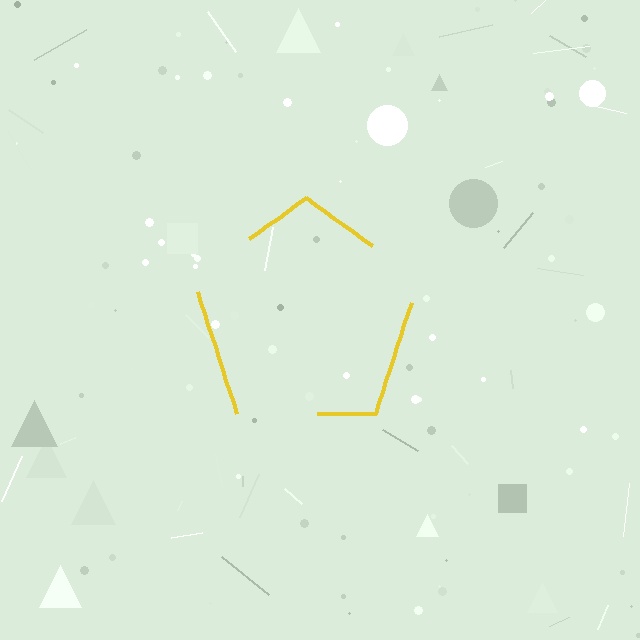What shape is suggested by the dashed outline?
The dashed outline suggests a pentagon.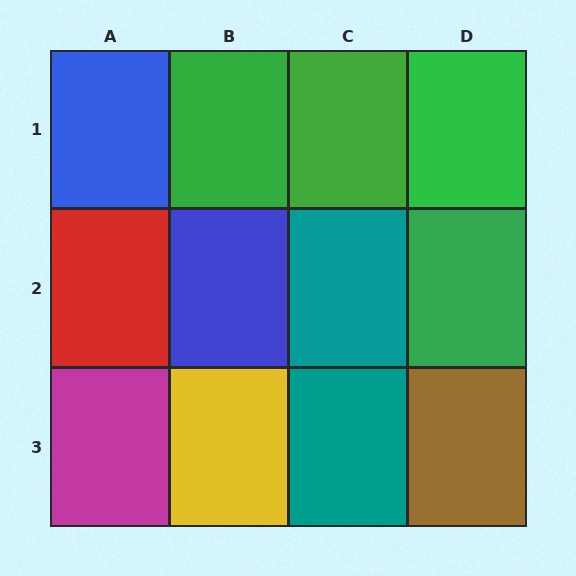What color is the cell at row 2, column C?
Teal.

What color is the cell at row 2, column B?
Blue.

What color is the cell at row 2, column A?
Red.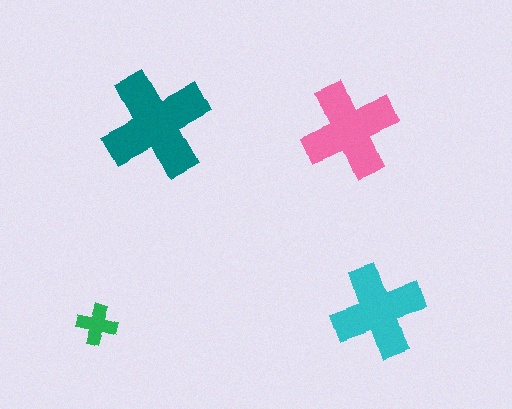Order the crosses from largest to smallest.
the teal one, the pink one, the cyan one, the green one.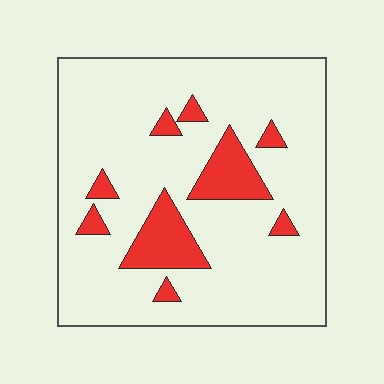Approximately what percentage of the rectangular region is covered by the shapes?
Approximately 15%.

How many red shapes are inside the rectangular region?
9.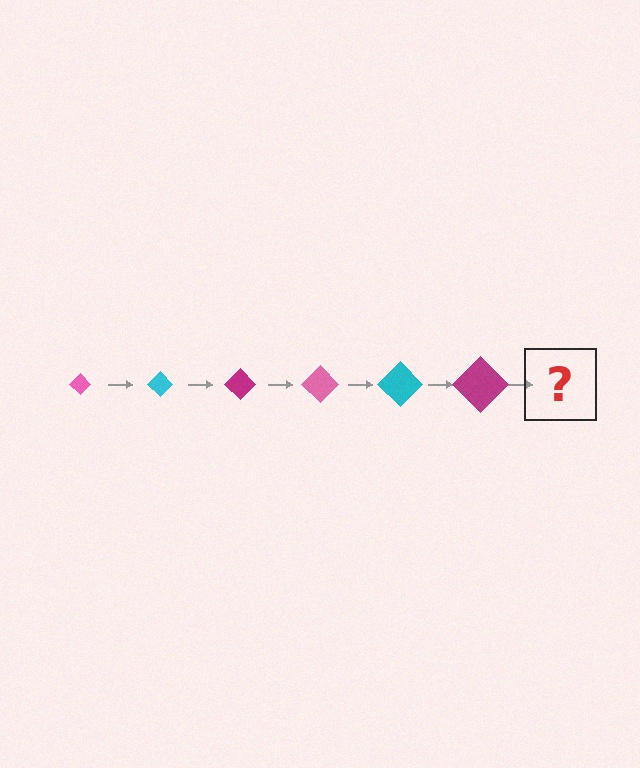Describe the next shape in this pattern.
It should be a pink diamond, larger than the previous one.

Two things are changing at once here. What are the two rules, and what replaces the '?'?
The two rules are that the diamond grows larger each step and the color cycles through pink, cyan, and magenta. The '?' should be a pink diamond, larger than the previous one.